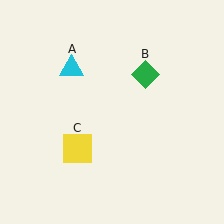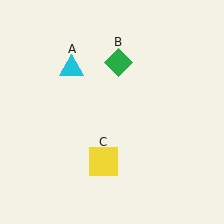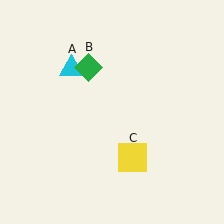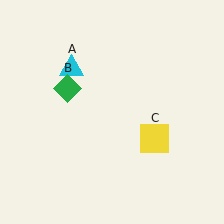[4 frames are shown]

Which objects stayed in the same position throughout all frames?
Cyan triangle (object A) remained stationary.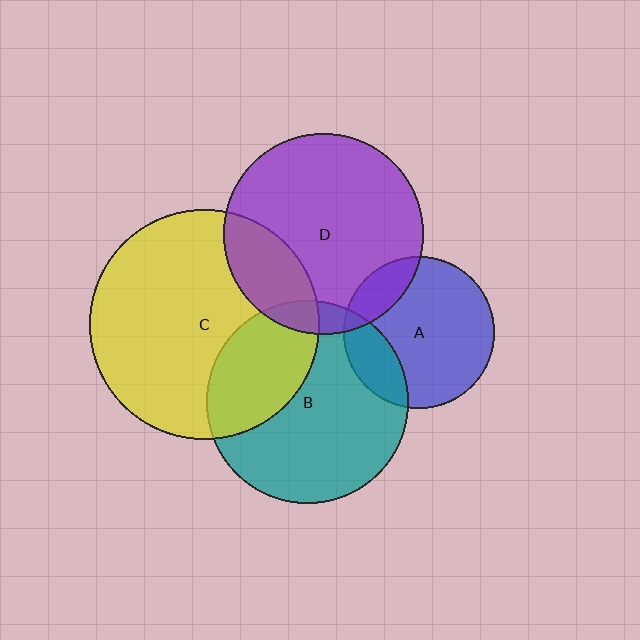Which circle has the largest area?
Circle C (yellow).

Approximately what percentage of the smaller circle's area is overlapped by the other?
Approximately 35%.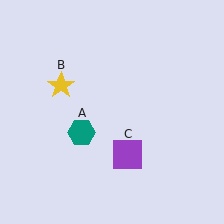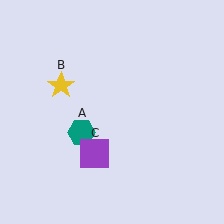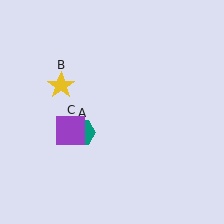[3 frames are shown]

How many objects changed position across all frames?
1 object changed position: purple square (object C).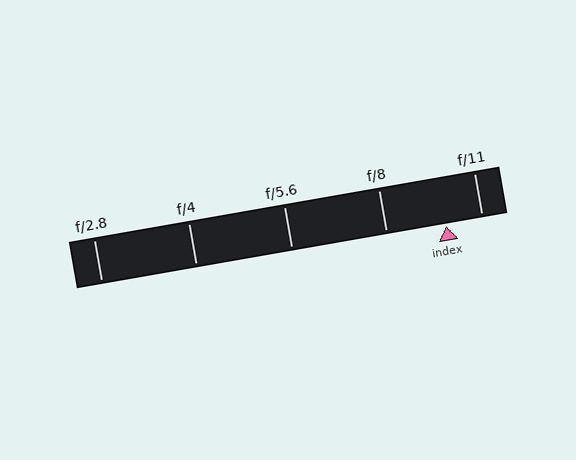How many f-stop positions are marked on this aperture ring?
There are 5 f-stop positions marked.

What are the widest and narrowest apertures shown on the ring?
The widest aperture shown is f/2.8 and the narrowest is f/11.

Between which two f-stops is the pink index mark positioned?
The index mark is between f/8 and f/11.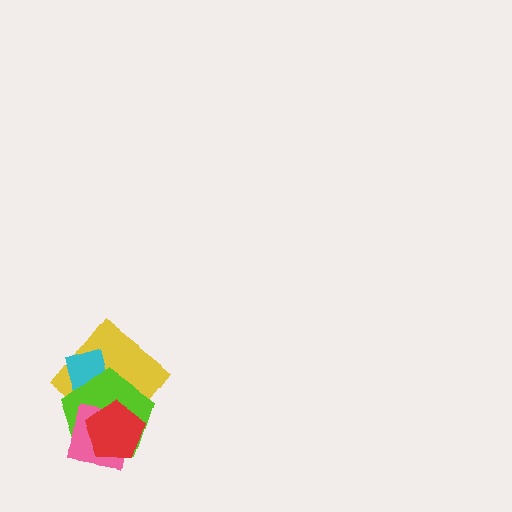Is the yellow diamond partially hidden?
Yes, it is partially covered by another shape.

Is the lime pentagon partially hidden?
Yes, it is partially covered by another shape.